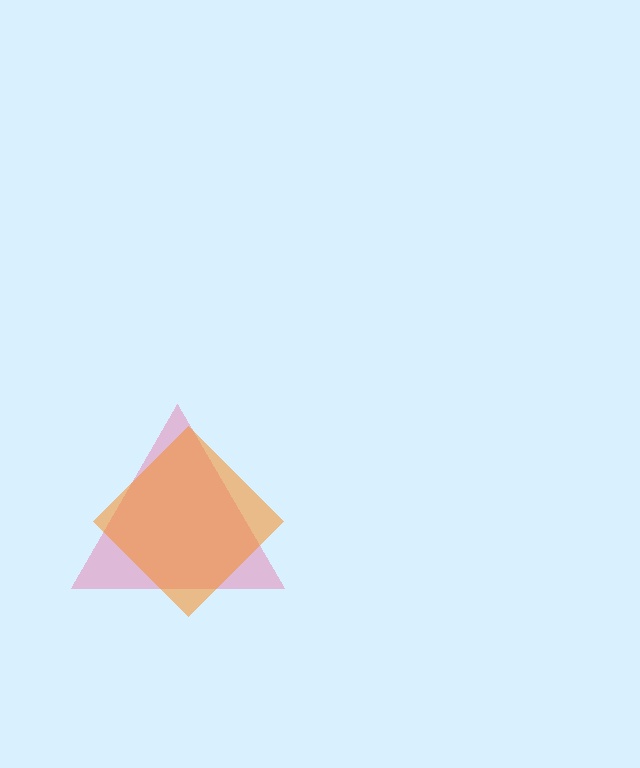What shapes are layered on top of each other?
The layered shapes are: a pink triangle, an orange diamond.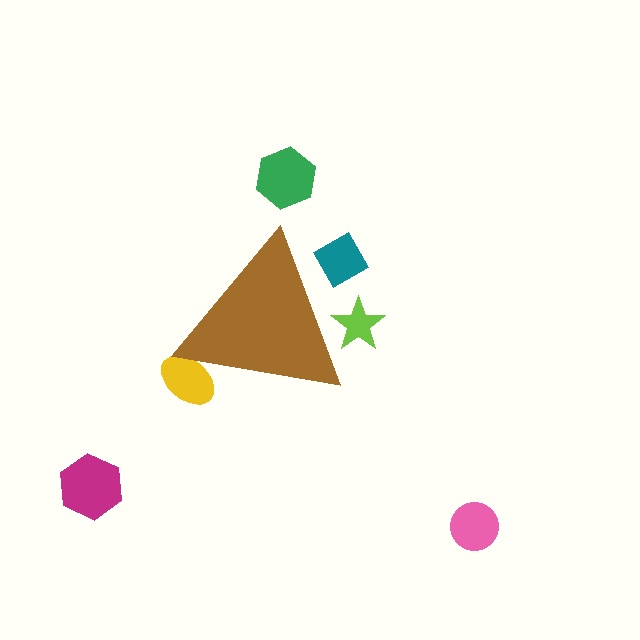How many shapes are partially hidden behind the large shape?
3 shapes are partially hidden.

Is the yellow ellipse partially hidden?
Yes, the yellow ellipse is partially hidden behind the brown triangle.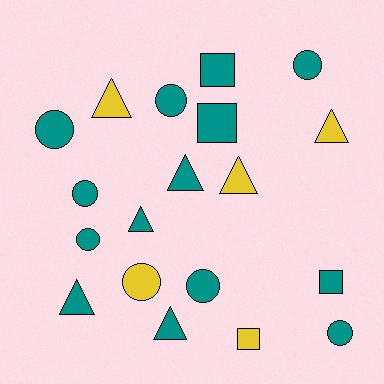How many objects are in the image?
There are 19 objects.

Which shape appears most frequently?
Circle, with 8 objects.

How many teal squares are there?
There are 3 teal squares.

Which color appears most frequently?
Teal, with 14 objects.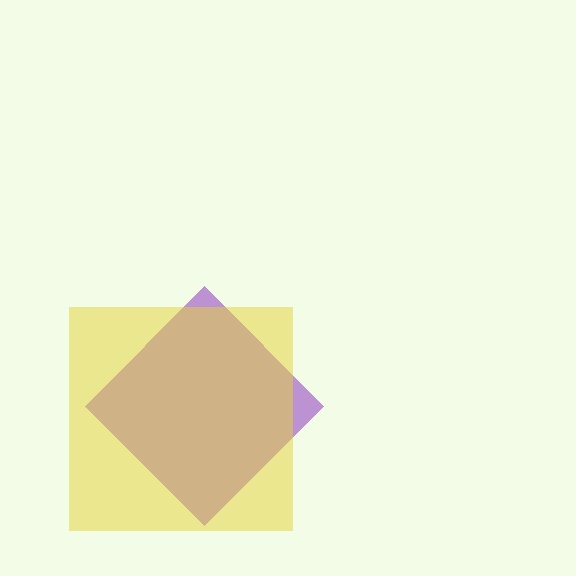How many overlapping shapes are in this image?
There are 2 overlapping shapes in the image.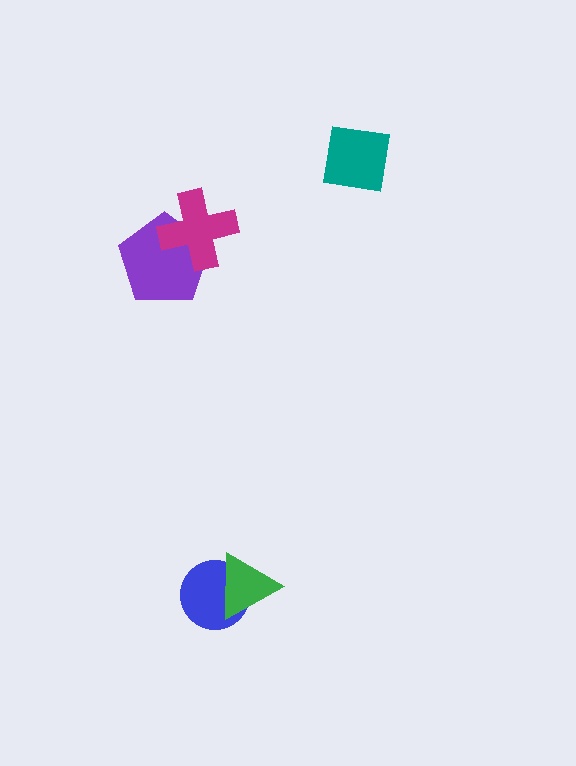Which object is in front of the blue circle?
The green triangle is in front of the blue circle.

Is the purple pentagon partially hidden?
Yes, it is partially covered by another shape.